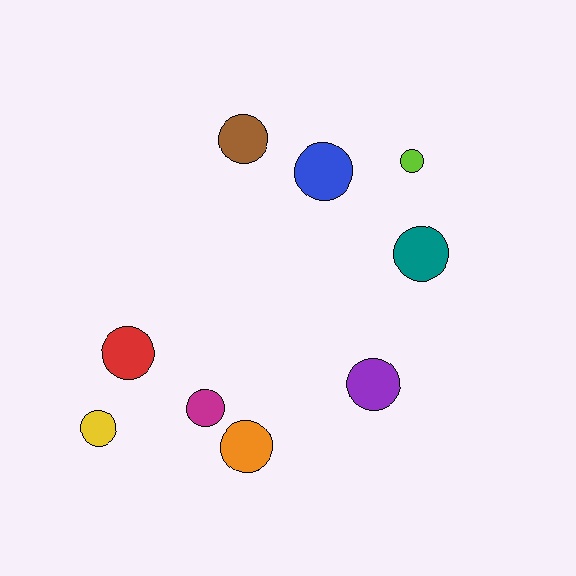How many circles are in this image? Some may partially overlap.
There are 9 circles.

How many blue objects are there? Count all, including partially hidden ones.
There is 1 blue object.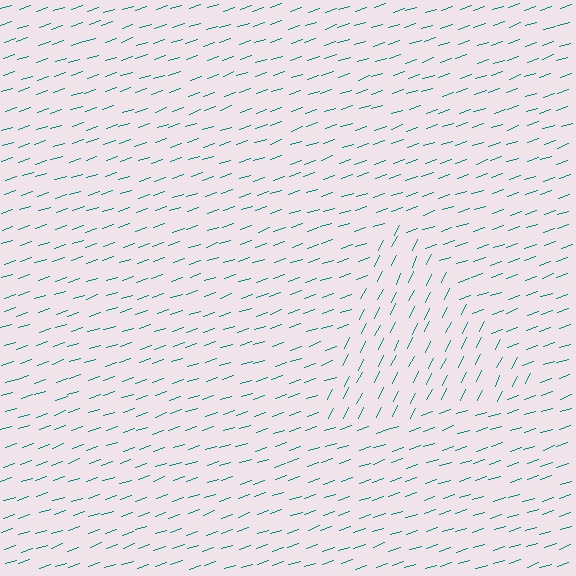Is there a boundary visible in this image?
Yes, there is a texture boundary formed by a change in line orientation.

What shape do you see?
I see a triangle.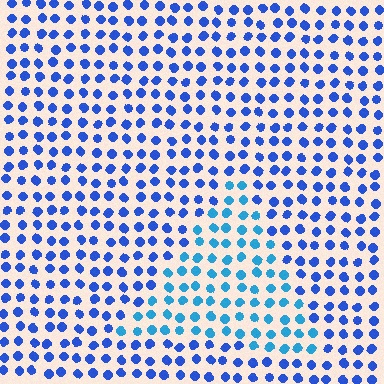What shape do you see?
I see a triangle.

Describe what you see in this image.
The image is filled with small blue elements in a uniform arrangement. A triangle-shaped region is visible where the elements are tinted to a slightly different hue, forming a subtle color boundary.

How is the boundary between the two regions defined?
The boundary is defined purely by a slight shift in hue (about 27 degrees). Spacing, size, and orientation are identical on both sides.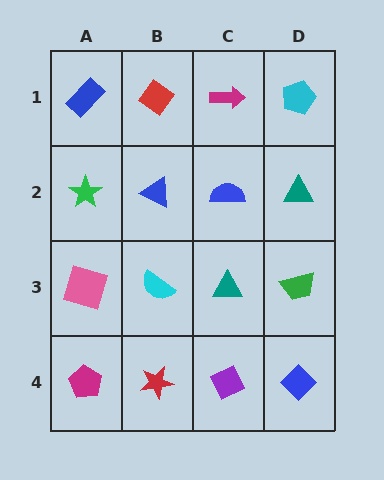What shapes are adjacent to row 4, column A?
A pink square (row 3, column A), a red star (row 4, column B).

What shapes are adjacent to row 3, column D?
A teal triangle (row 2, column D), a blue diamond (row 4, column D), a teal triangle (row 3, column C).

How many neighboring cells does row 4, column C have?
3.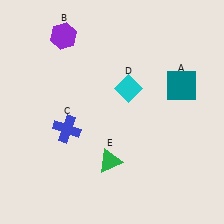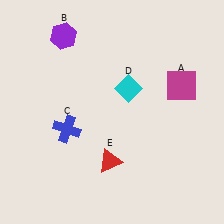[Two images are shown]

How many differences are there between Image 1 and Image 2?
There are 2 differences between the two images.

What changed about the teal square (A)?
In Image 1, A is teal. In Image 2, it changed to magenta.